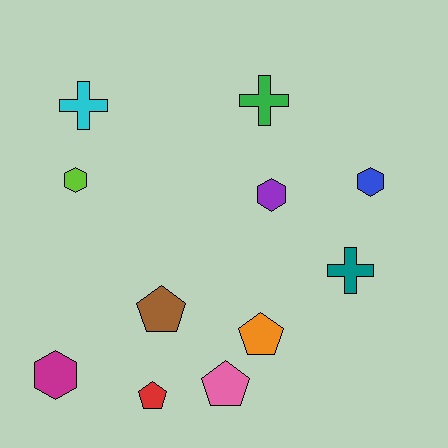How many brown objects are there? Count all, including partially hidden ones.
There is 1 brown object.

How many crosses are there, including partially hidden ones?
There are 3 crosses.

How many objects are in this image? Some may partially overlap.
There are 11 objects.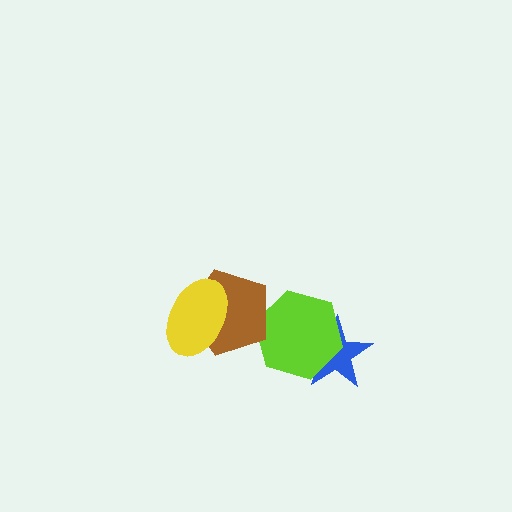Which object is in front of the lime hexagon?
The brown pentagon is in front of the lime hexagon.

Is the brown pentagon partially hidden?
Yes, it is partially covered by another shape.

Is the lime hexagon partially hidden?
Yes, it is partially covered by another shape.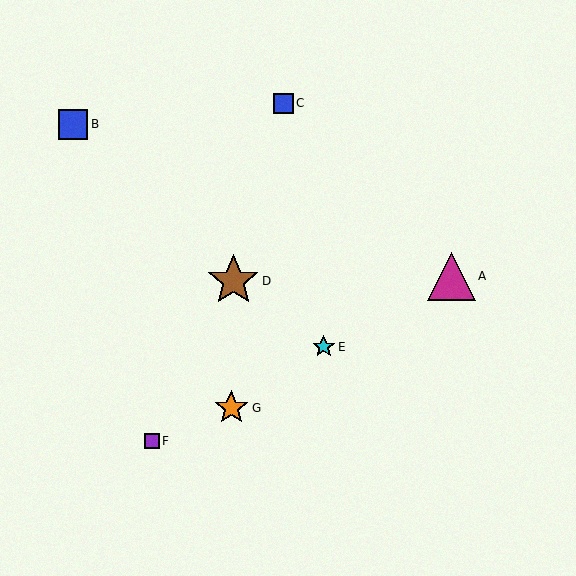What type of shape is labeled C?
Shape C is a blue square.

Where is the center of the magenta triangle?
The center of the magenta triangle is at (451, 276).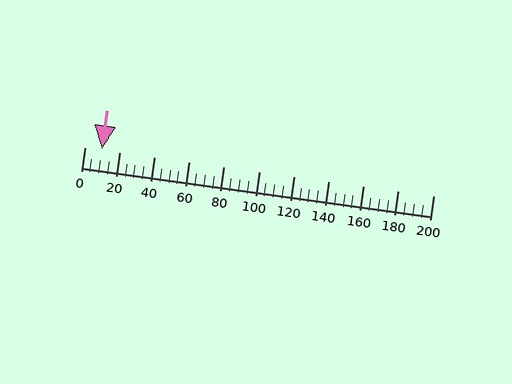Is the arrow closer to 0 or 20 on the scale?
The arrow is closer to 20.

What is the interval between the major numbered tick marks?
The major tick marks are spaced 20 units apart.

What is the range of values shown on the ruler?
The ruler shows values from 0 to 200.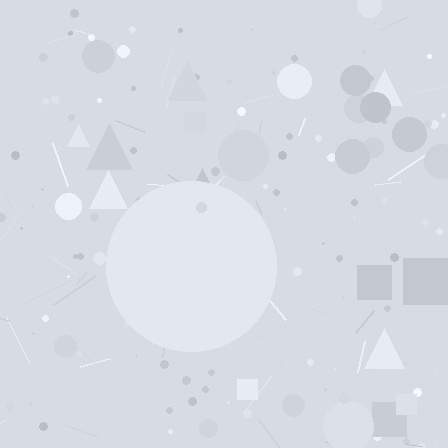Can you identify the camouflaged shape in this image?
The camouflaged shape is a circle.